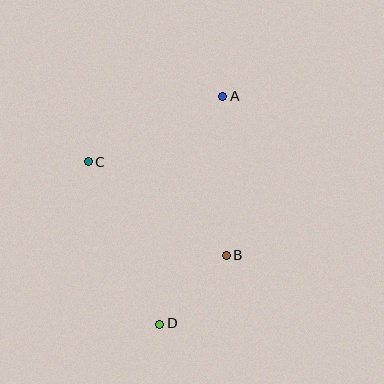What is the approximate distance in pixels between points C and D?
The distance between C and D is approximately 177 pixels.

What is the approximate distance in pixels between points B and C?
The distance between B and C is approximately 167 pixels.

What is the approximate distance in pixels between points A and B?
The distance between A and B is approximately 159 pixels.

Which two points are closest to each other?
Points B and D are closest to each other.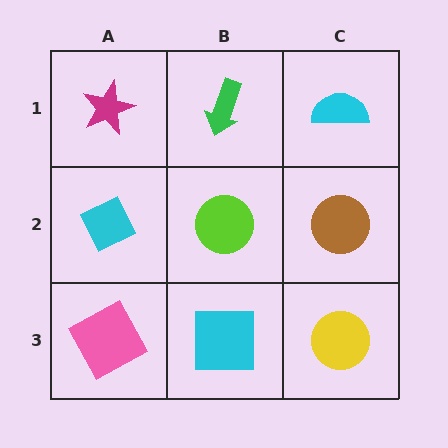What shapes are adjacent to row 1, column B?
A lime circle (row 2, column B), a magenta star (row 1, column A), a cyan semicircle (row 1, column C).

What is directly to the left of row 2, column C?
A lime circle.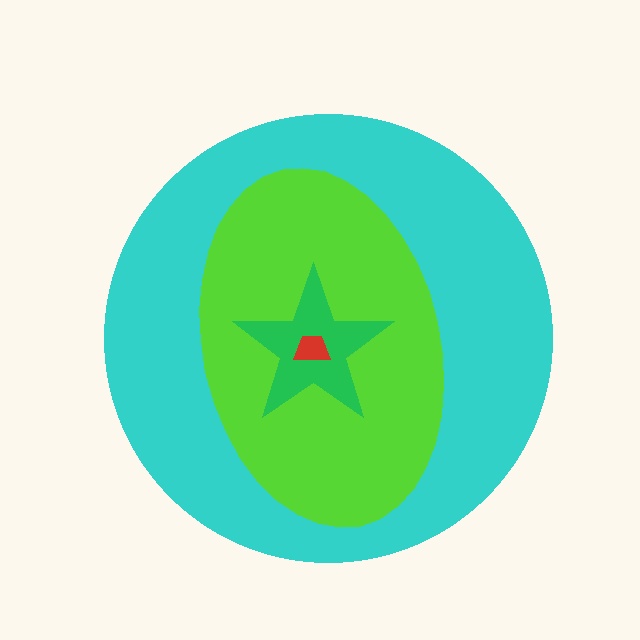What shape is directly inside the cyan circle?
The lime ellipse.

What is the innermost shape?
The red trapezoid.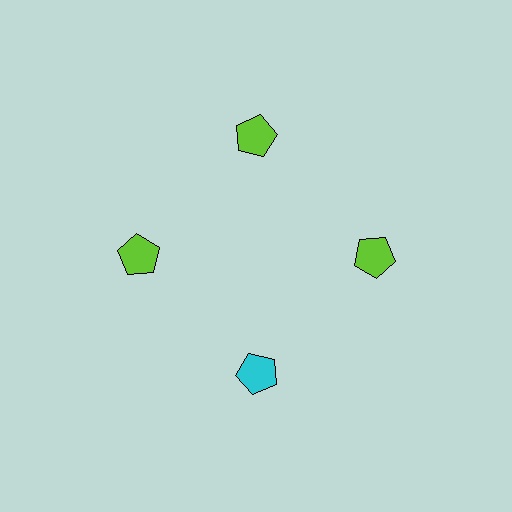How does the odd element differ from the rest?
It has a different color: cyan instead of lime.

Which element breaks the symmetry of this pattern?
The cyan pentagon at roughly the 6 o'clock position breaks the symmetry. All other shapes are lime pentagons.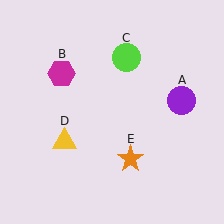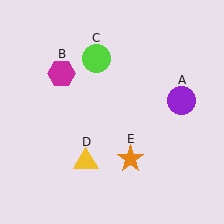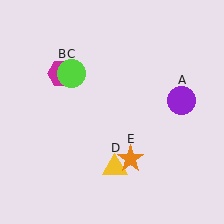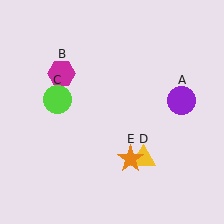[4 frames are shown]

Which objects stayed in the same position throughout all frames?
Purple circle (object A) and magenta hexagon (object B) and orange star (object E) remained stationary.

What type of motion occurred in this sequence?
The lime circle (object C), yellow triangle (object D) rotated counterclockwise around the center of the scene.